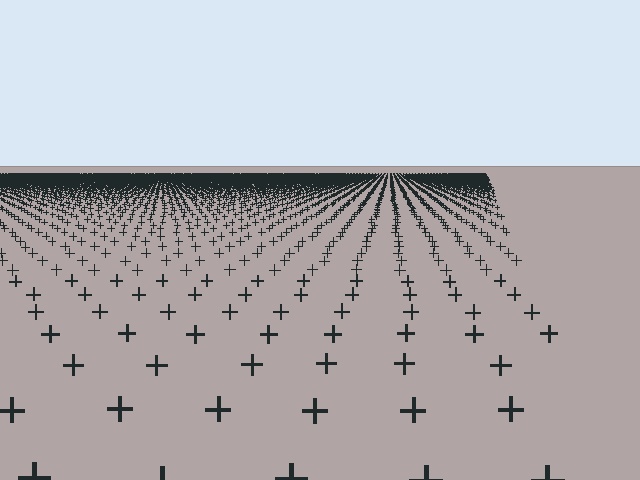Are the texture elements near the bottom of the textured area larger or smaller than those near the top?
Larger. Near the bottom, elements are closer to the viewer and appear at a bigger on-screen size.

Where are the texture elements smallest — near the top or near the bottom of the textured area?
Near the top.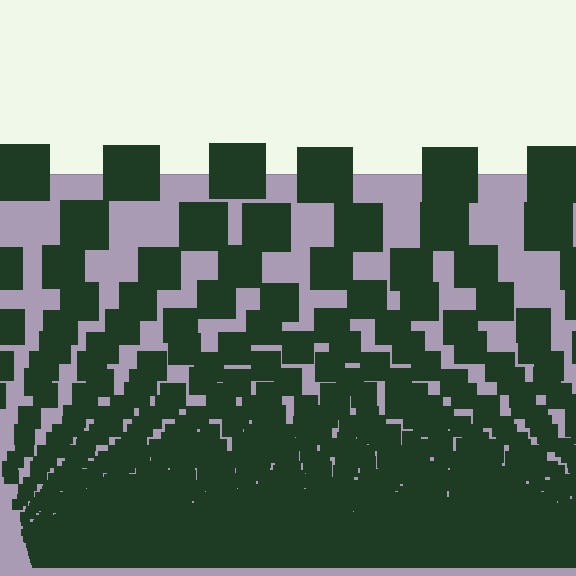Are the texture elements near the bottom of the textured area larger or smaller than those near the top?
Smaller. The gradient is inverted — elements near the bottom are smaller and denser.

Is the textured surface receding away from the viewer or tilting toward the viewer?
The surface appears to tilt toward the viewer. Texture elements get larger and sparser toward the top.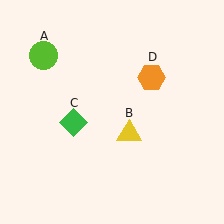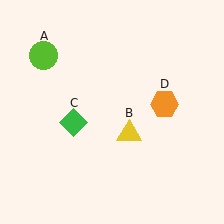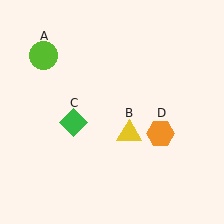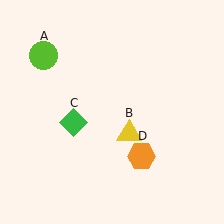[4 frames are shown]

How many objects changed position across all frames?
1 object changed position: orange hexagon (object D).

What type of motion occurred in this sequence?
The orange hexagon (object D) rotated clockwise around the center of the scene.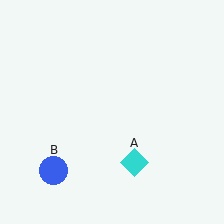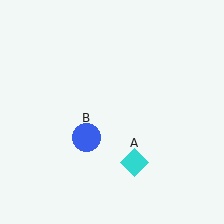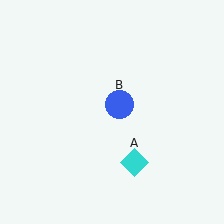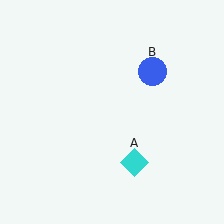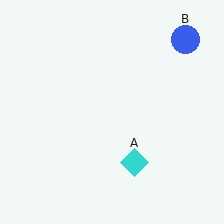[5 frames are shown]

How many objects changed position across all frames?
1 object changed position: blue circle (object B).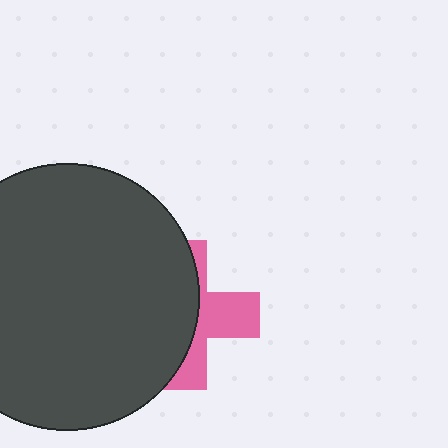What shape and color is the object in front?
The object in front is a dark gray circle.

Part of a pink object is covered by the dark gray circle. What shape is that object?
It is a cross.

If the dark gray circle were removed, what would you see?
You would see the complete pink cross.